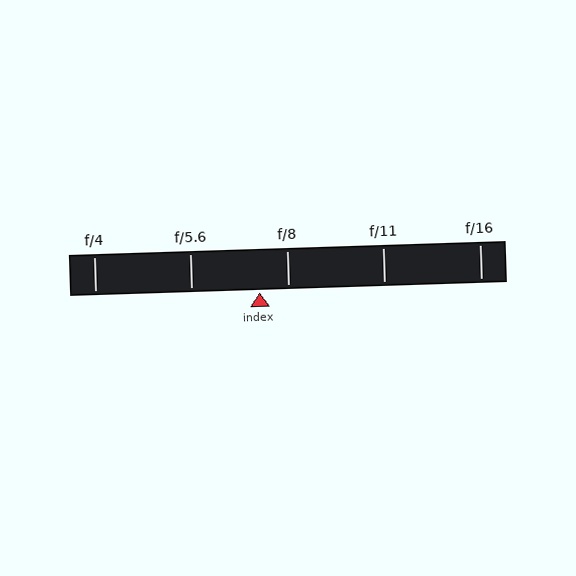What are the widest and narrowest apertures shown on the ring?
The widest aperture shown is f/4 and the narrowest is f/16.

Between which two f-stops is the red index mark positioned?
The index mark is between f/5.6 and f/8.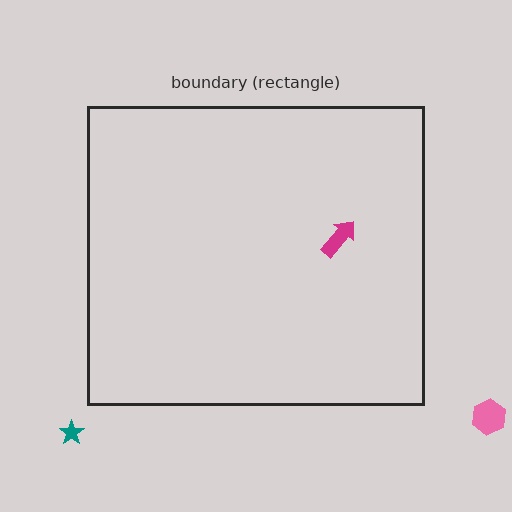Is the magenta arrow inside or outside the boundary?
Inside.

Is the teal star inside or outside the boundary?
Outside.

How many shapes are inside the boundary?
1 inside, 2 outside.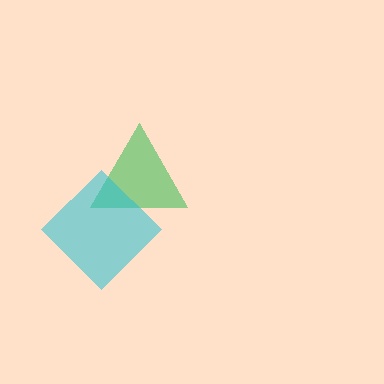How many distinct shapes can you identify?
There are 2 distinct shapes: a green triangle, a cyan diamond.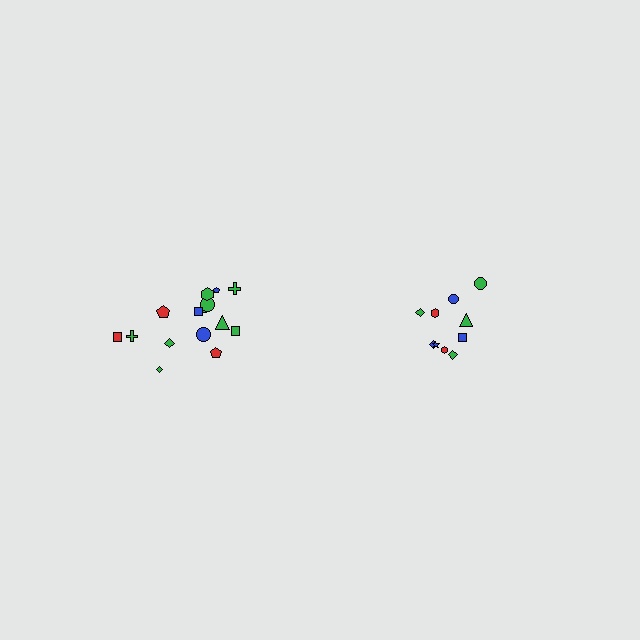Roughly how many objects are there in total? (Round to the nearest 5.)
Roughly 25 objects in total.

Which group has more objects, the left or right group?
The left group.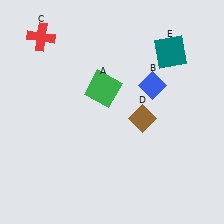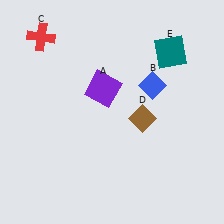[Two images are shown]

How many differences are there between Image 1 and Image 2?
There is 1 difference between the two images.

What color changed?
The square (A) changed from green in Image 1 to purple in Image 2.